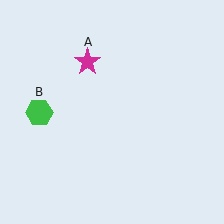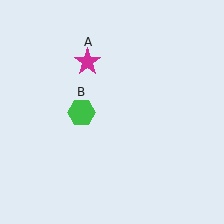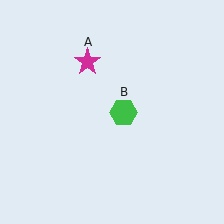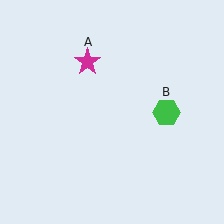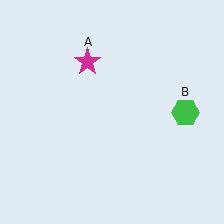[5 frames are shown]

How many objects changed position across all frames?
1 object changed position: green hexagon (object B).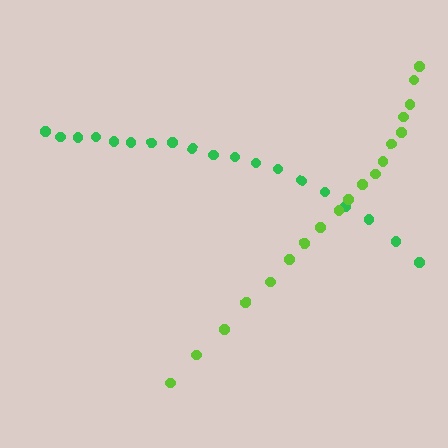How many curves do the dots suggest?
There are 2 distinct paths.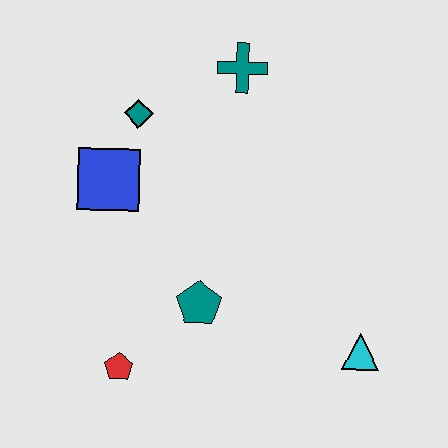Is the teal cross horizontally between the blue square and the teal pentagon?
No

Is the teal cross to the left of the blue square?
No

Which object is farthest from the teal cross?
The red pentagon is farthest from the teal cross.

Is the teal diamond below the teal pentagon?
No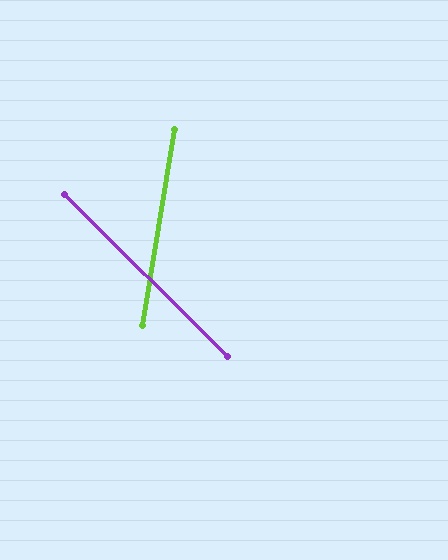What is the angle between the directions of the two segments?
Approximately 54 degrees.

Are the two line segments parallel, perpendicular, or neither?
Neither parallel nor perpendicular — they differ by about 54°.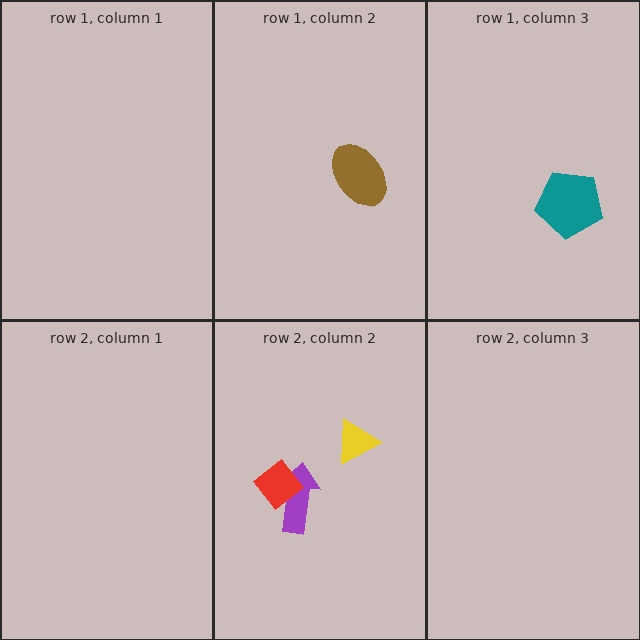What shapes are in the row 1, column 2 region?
The brown ellipse.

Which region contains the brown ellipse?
The row 1, column 2 region.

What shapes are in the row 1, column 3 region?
The teal pentagon.